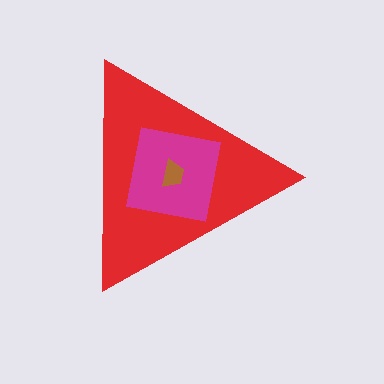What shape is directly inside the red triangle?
The magenta square.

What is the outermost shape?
The red triangle.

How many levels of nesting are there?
3.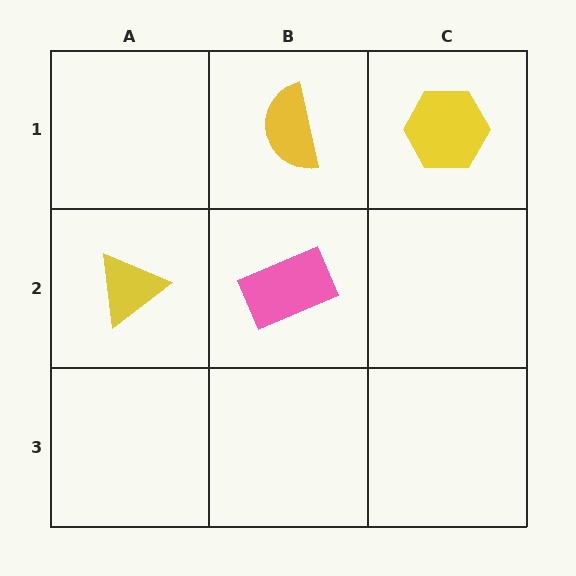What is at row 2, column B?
A pink rectangle.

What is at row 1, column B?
A yellow semicircle.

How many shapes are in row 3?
0 shapes.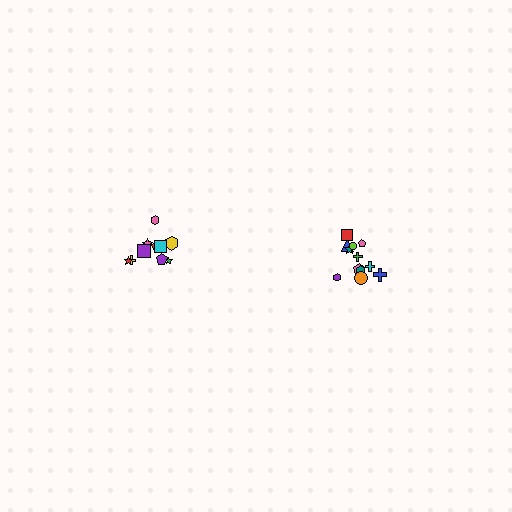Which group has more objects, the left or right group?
The right group.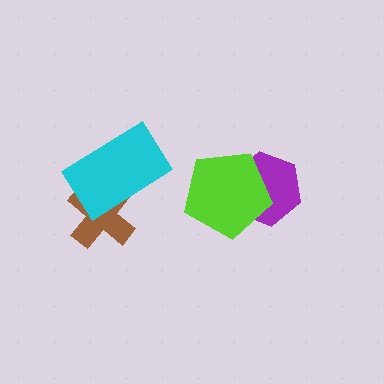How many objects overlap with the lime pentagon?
1 object overlaps with the lime pentagon.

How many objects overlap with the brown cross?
1 object overlaps with the brown cross.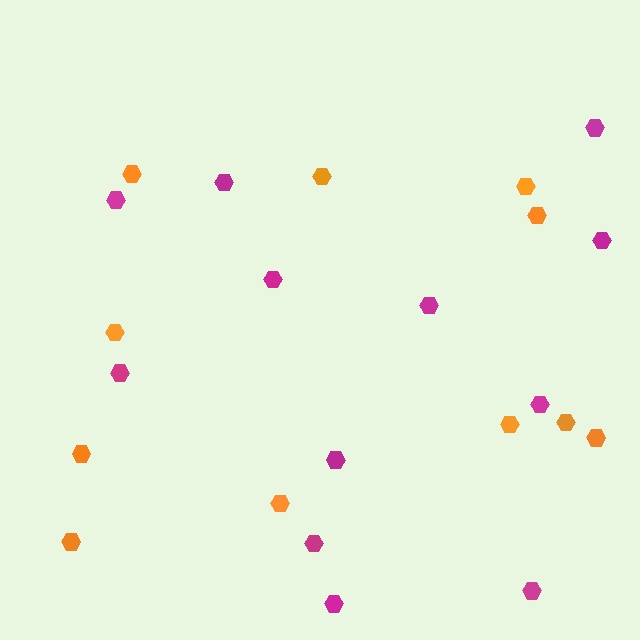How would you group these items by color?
There are 2 groups: one group of orange hexagons (11) and one group of magenta hexagons (12).